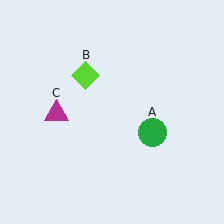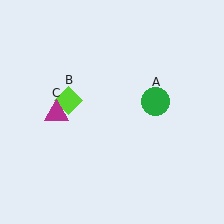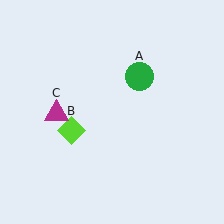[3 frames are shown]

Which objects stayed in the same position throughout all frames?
Magenta triangle (object C) remained stationary.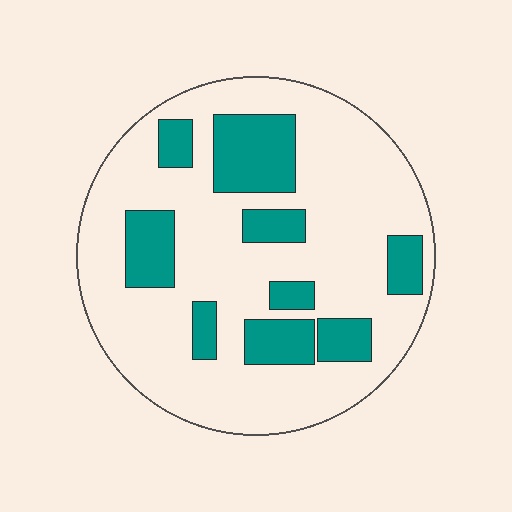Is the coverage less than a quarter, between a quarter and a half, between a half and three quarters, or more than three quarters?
Less than a quarter.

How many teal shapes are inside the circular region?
9.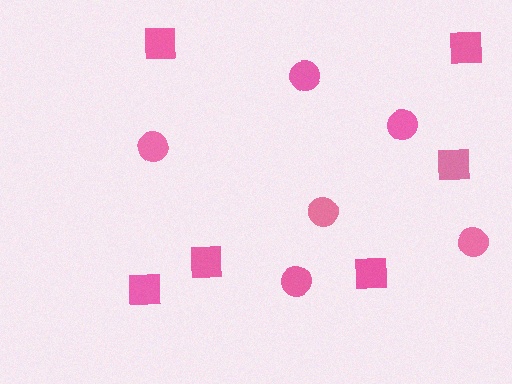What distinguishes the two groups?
There are 2 groups: one group of squares (6) and one group of circles (6).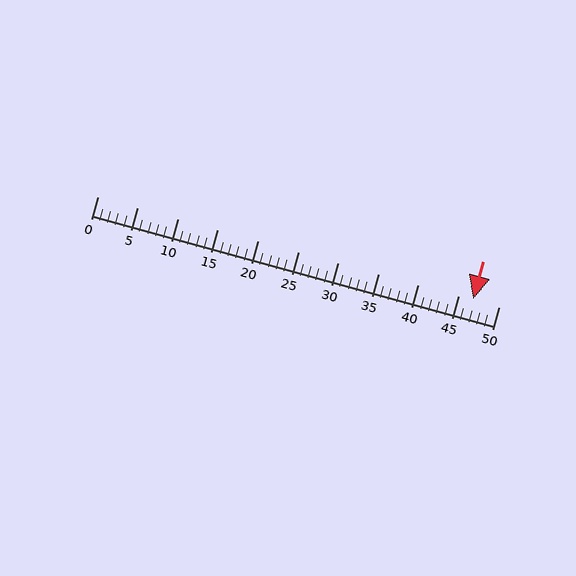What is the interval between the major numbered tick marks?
The major tick marks are spaced 5 units apart.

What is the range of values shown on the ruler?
The ruler shows values from 0 to 50.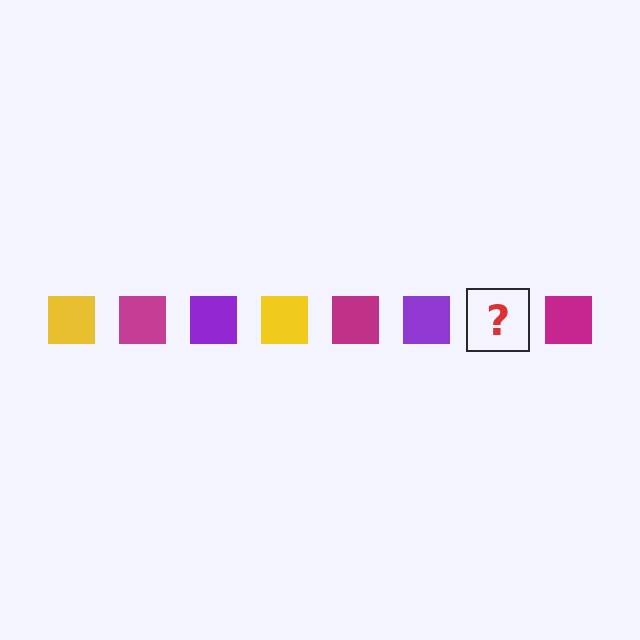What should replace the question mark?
The question mark should be replaced with a yellow square.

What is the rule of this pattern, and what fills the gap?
The rule is that the pattern cycles through yellow, magenta, purple squares. The gap should be filled with a yellow square.